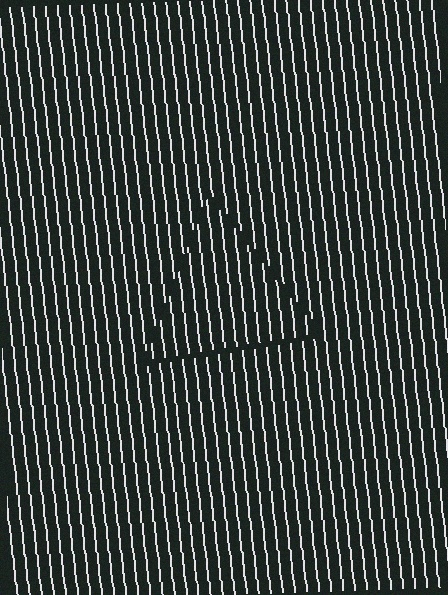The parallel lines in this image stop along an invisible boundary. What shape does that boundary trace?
An illusory triangle. The interior of the shape contains the same grating, shifted by half a period — the contour is defined by the phase discontinuity where line-ends from the inner and outer gratings abut.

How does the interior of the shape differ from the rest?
The interior of the shape contains the same grating, shifted by half a period — the contour is defined by the phase discontinuity where line-ends from the inner and outer gratings abut.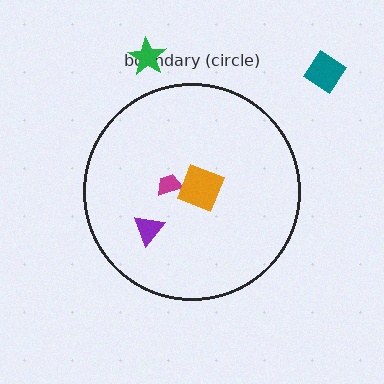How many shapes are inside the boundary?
3 inside, 2 outside.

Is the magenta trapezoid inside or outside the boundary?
Inside.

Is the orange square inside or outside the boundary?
Inside.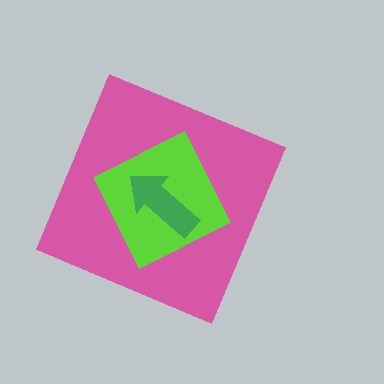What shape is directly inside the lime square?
The green arrow.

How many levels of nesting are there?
3.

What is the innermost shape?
The green arrow.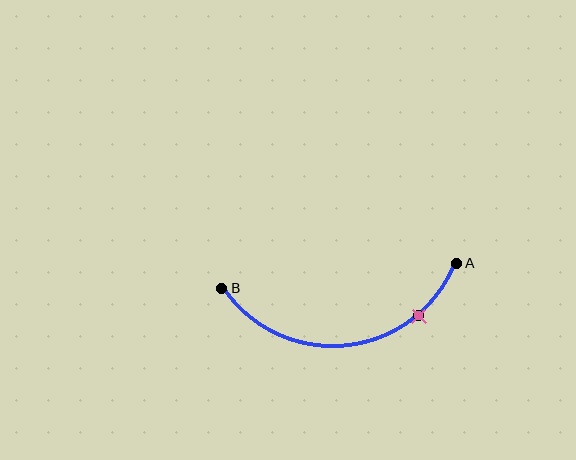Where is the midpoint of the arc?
The arc midpoint is the point on the curve farthest from the straight line joining A and B. It sits below that line.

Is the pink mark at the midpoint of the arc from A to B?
No. The pink mark lies on the arc but is closer to endpoint A. The arc midpoint would be at the point on the curve equidistant along the arc from both A and B.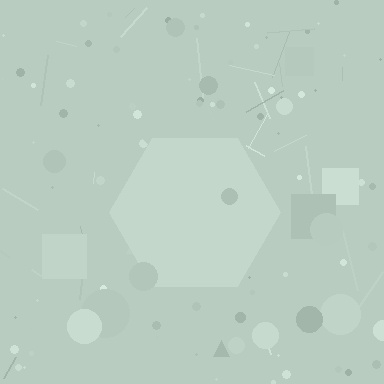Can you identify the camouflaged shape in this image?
The camouflaged shape is a hexagon.